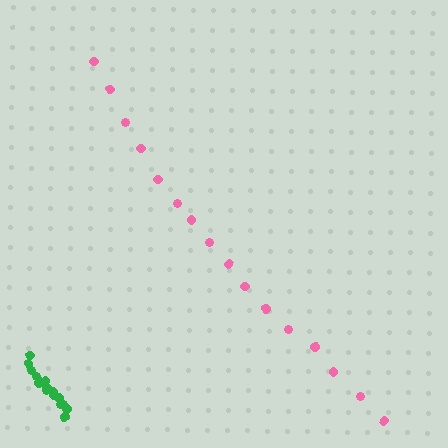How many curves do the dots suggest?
There are 2 distinct paths.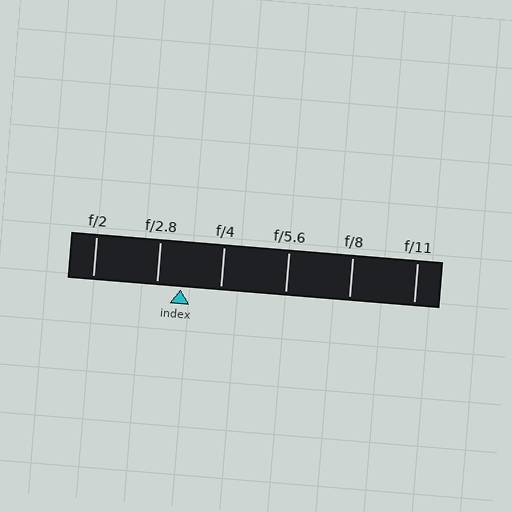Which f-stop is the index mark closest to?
The index mark is closest to f/2.8.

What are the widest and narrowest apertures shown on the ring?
The widest aperture shown is f/2 and the narrowest is f/11.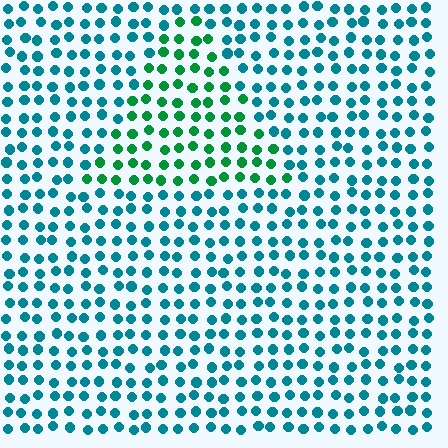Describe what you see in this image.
The image is filled with small teal elements in a uniform arrangement. A triangle-shaped region is visible where the elements are tinted to a slightly different hue, forming a subtle color boundary.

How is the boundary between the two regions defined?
The boundary is defined purely by a slight shift in hue (about 44 degrees). Spacing, size, and orientation are identical on both sides.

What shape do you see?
I see a triangle.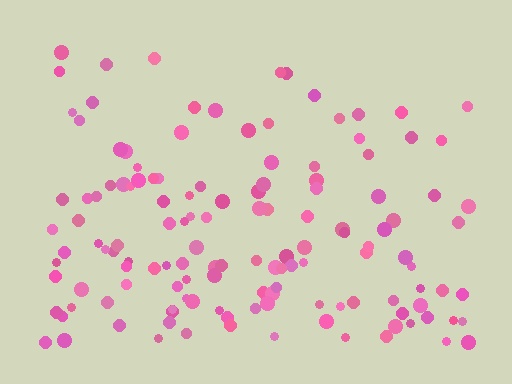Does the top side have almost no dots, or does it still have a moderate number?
Still a moderate number, just noticeably fewer than the bottom.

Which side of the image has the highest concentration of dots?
The bottom.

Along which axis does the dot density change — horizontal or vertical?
Vertical.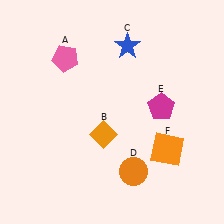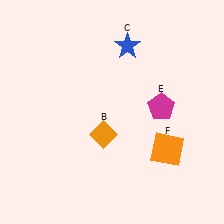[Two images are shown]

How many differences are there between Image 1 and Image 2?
There are 2 differences between the two images.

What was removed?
The orange circle (D), the pink pentagon (A) were removed in Image 2.